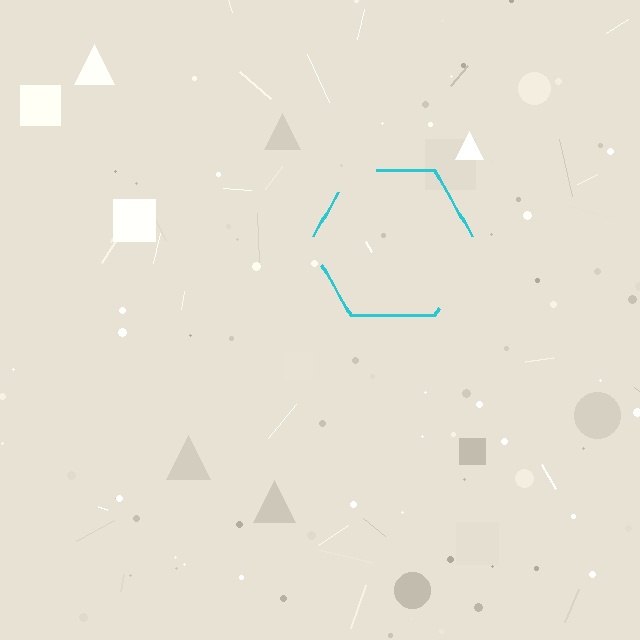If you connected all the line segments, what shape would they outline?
They would outline a hexagon.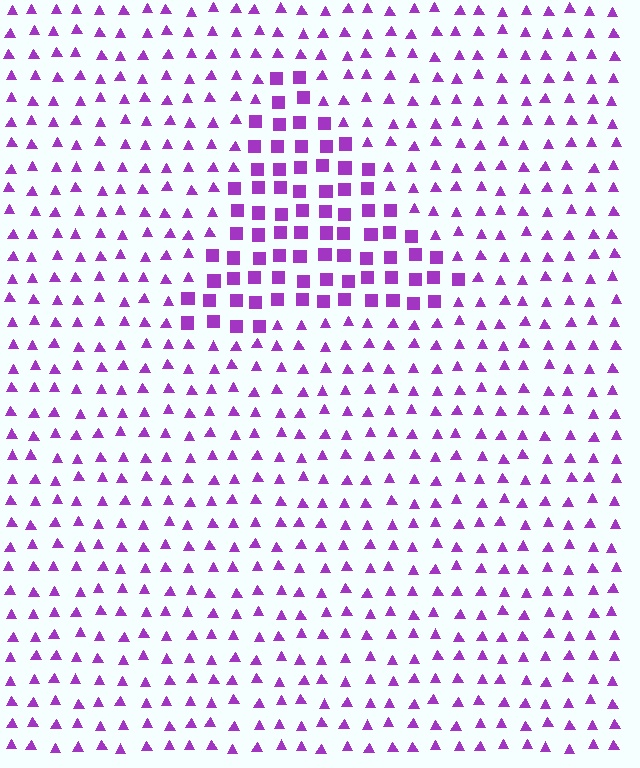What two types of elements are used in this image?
The image uses squares inside the triangle region and triangles outside it.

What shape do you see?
I see a triangle.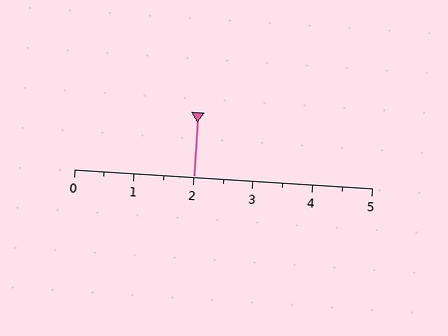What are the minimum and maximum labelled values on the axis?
The axis runs from 0 to 5.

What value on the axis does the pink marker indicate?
The marker indicates approximately 2.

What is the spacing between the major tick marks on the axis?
The major ticks are spaced 1 apart.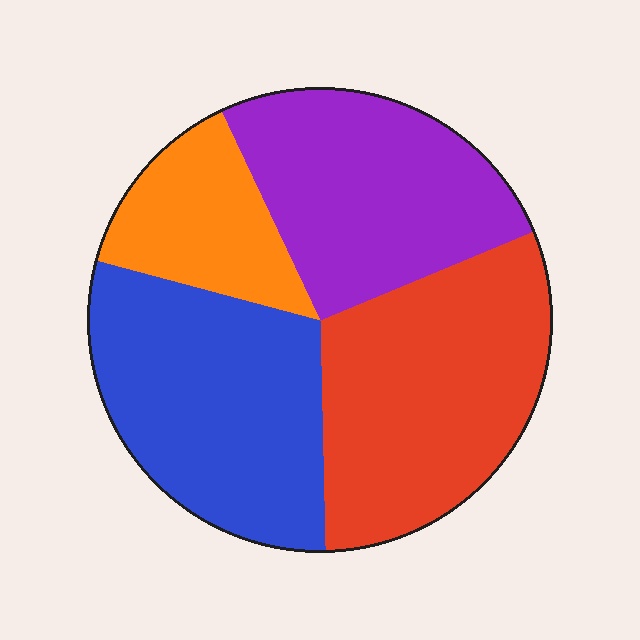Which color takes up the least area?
Orange, at roughly 15%.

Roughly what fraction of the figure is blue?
Blue covers 30% of the figure.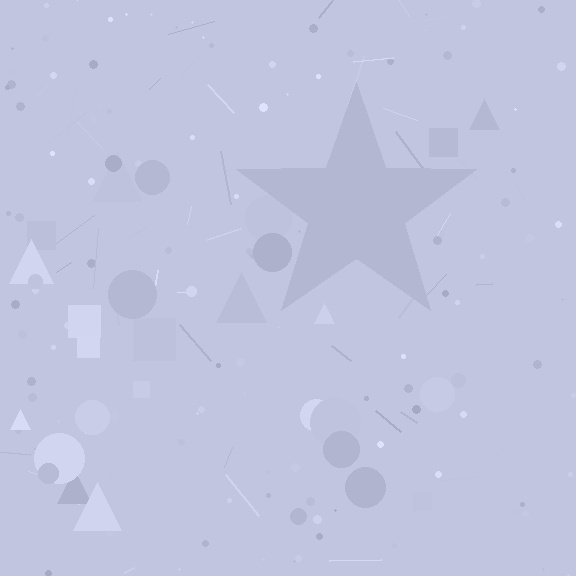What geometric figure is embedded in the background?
A star is embedded in the background.